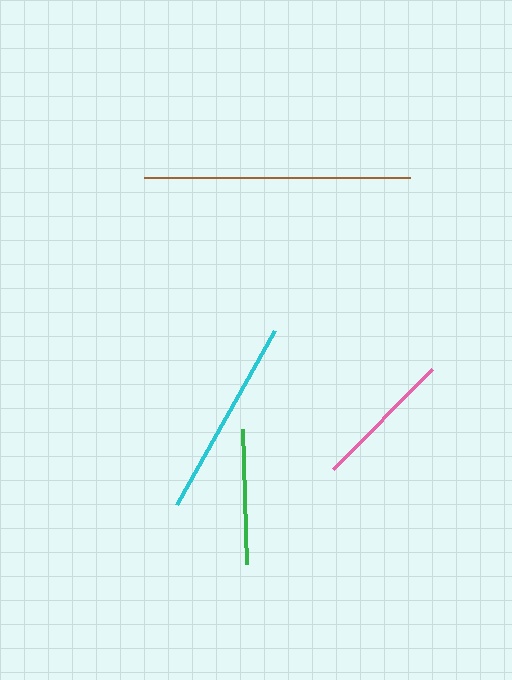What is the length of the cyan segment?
The cyan segment is approximately 200 pixels long.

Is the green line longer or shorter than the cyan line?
The cyan line is longer than the green line.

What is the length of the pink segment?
The pink segment is approximately 141 pixels long.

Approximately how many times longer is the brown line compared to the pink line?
The brown line is approximately 1.9 times the length of the pink line.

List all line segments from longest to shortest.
From longest to shortest: brown, cyan, pink, green.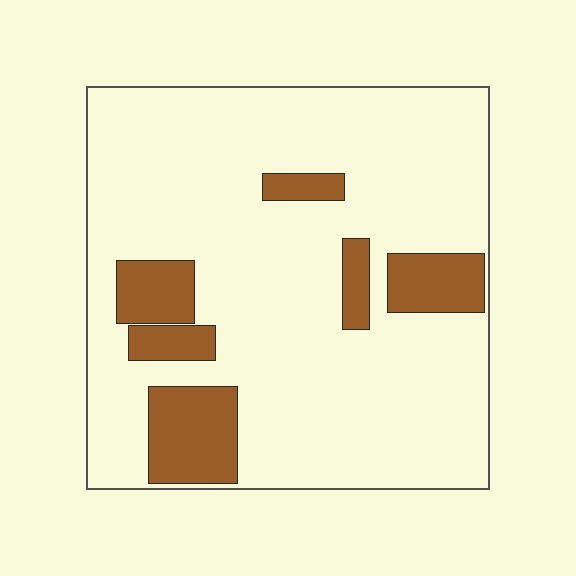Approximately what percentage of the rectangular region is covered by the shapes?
Approximately 15%.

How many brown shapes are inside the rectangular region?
6.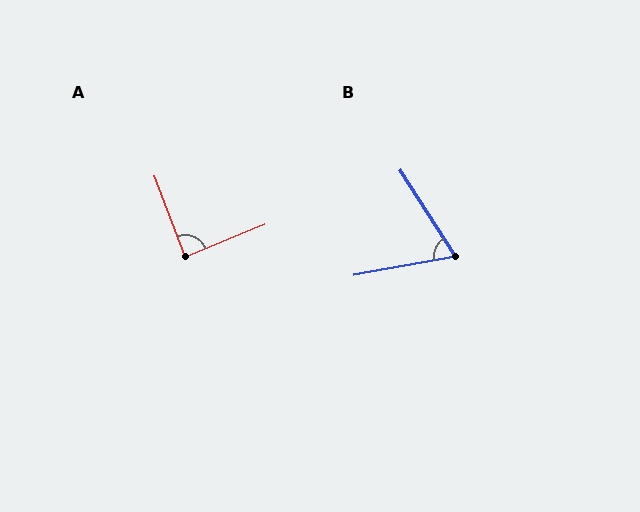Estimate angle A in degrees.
Approximately 89 degrees.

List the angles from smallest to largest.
B (68°), A (89°).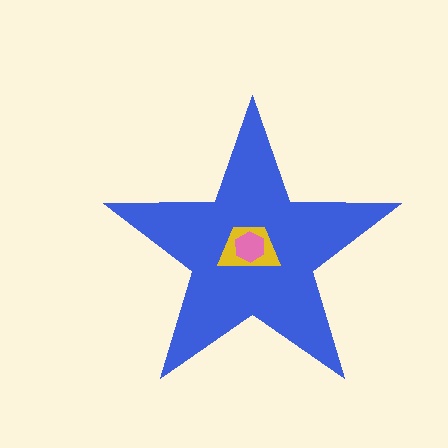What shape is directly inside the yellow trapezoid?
The pink hexagon.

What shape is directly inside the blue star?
The yellow trapezoid.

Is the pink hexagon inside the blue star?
Yes.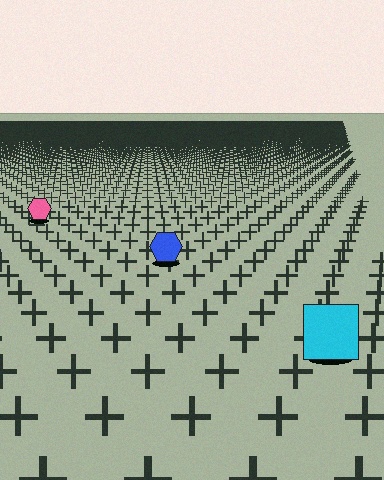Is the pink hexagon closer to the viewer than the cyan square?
No. The cyan square is closer — you can tell from the texture gradient: the ground texture is coarser near it.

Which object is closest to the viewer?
The cyan square is closest. The texture marks near it are larger and more spread out.